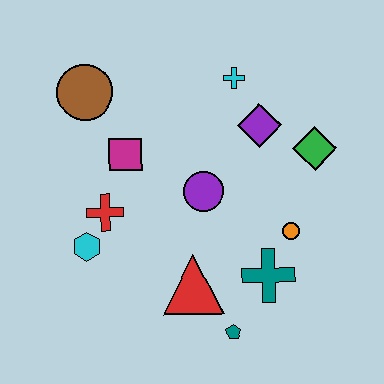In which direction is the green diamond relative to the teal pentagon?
The green diamond is above the teal pentagon.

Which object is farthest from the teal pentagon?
The brown circle is farthest from the teal pentagon.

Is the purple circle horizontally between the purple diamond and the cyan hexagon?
Yes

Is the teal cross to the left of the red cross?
No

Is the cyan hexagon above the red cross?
No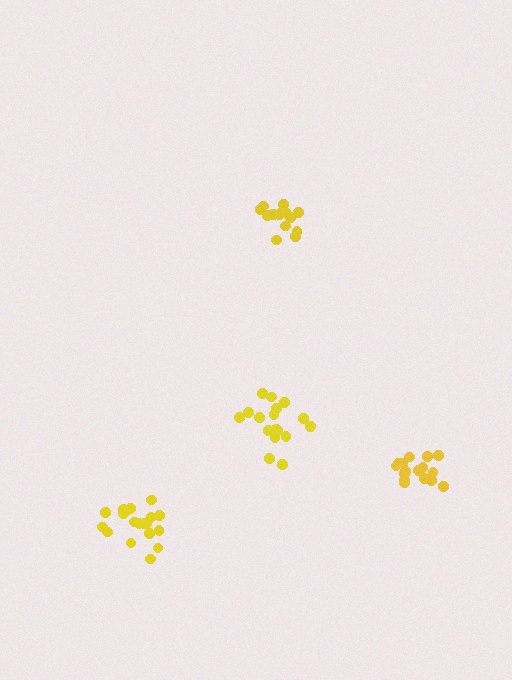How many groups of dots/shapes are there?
There are 4 groups.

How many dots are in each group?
Group 1: 14 dots, Group 2: 18 dots, Group 3: 16 dots, Group 4: 18 dots (66 total).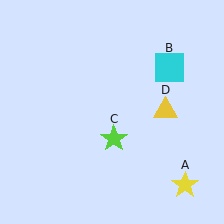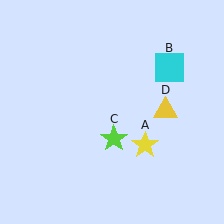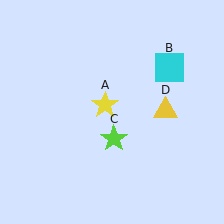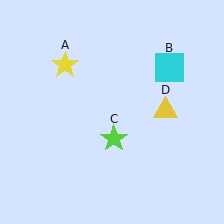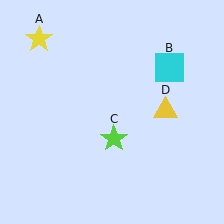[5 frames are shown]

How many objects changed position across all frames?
1 object changed position: yellow star (object A).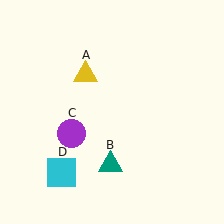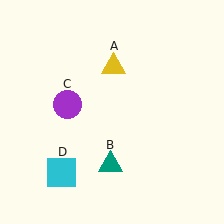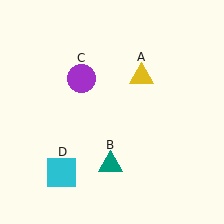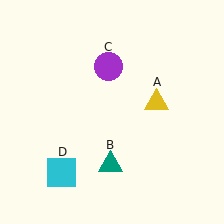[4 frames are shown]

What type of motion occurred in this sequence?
The yellow triangle (object A), purple circle (object C) rotated clockwise around the center of the scene.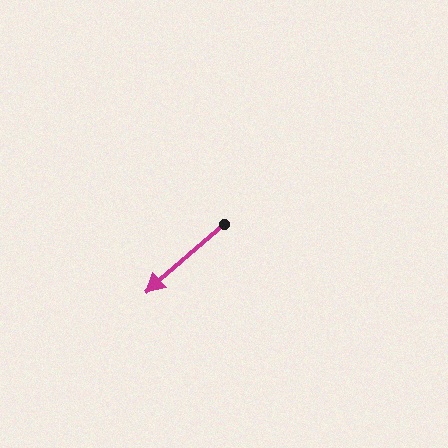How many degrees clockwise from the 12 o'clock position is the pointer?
Approximately 229 degrees.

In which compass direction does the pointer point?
Southwest.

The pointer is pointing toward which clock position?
Roughly 8 o'clock.